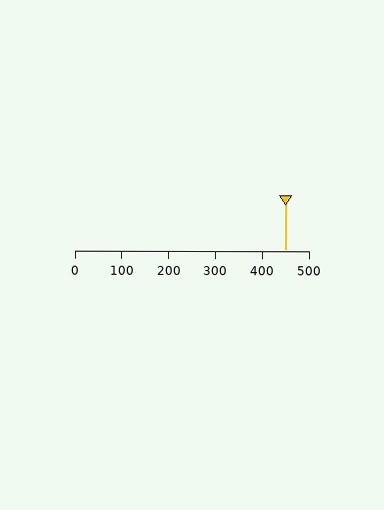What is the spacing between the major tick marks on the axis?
The major ticks are spaced 100 apart.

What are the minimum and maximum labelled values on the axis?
The axis runs from 0 to 500.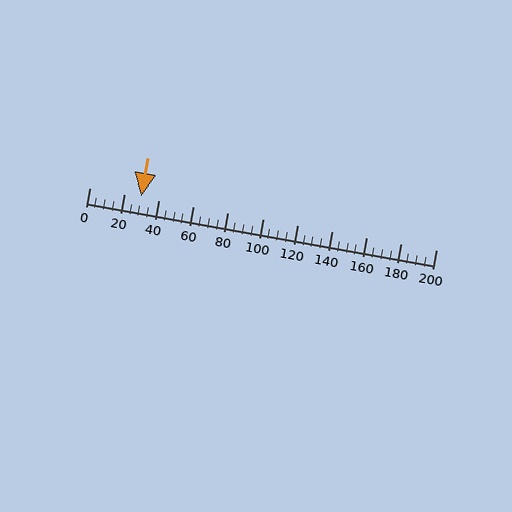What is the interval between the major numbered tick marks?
The major tick marks are spaced 20 units apart.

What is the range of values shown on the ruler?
The ruler shows values from 0 to 200.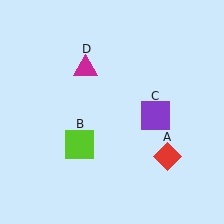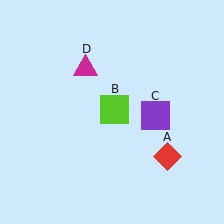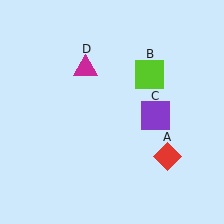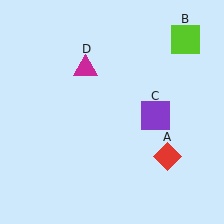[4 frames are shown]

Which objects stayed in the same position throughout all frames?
Red diamond (object A) and purple square (object C) and magenta triangle (object D) remained stationary.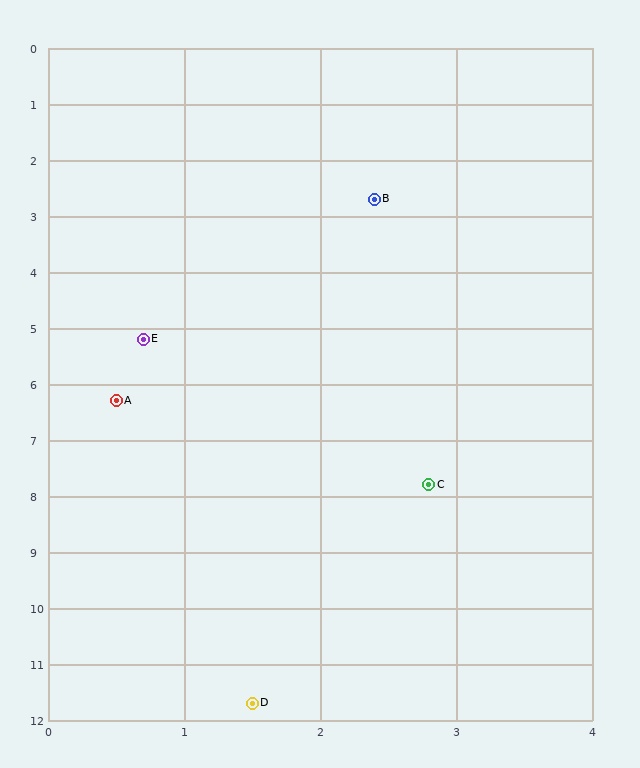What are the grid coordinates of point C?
Point C is at approximately (2.8, 7.8).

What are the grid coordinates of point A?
Point A is at approximately (0.5, 6.3).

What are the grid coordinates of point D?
Point D is at approximately (1.5, 11.7).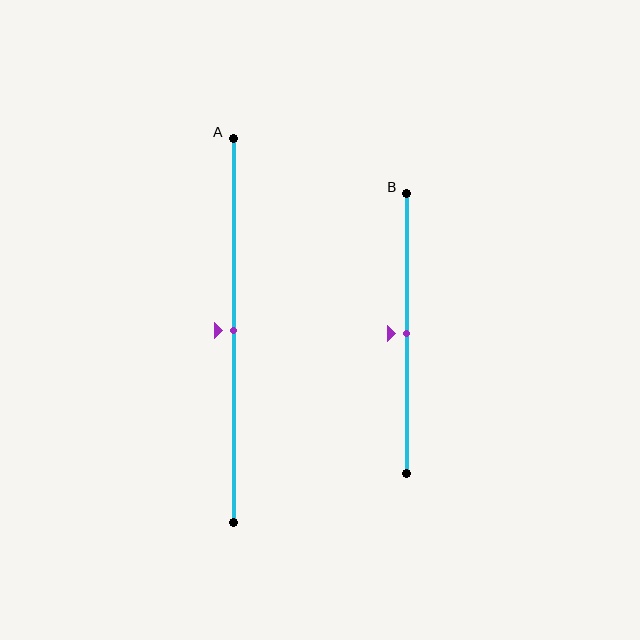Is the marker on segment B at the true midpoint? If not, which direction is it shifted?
Yes, the marker on segment B is at the true midpoint.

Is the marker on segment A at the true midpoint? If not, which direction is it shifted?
Yes, the marker on segment A is at the true midpoint.